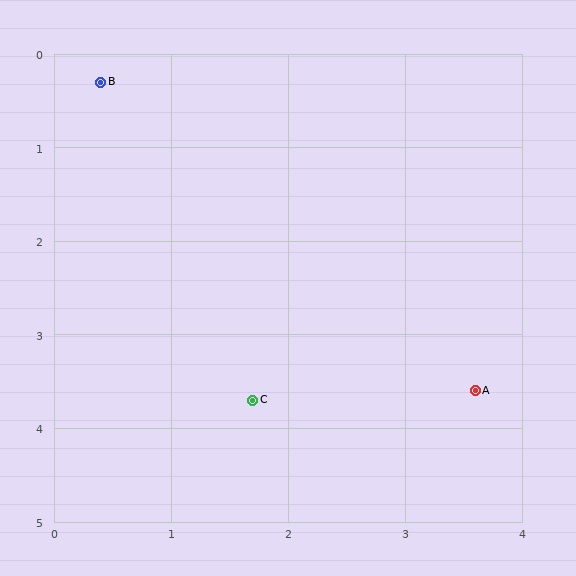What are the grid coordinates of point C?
Point C is at approximately (1.7, 3.7).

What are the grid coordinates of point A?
Point A is at approximately (3.6, 3.6).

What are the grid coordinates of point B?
Point B is at approximately (0.4, 0.3).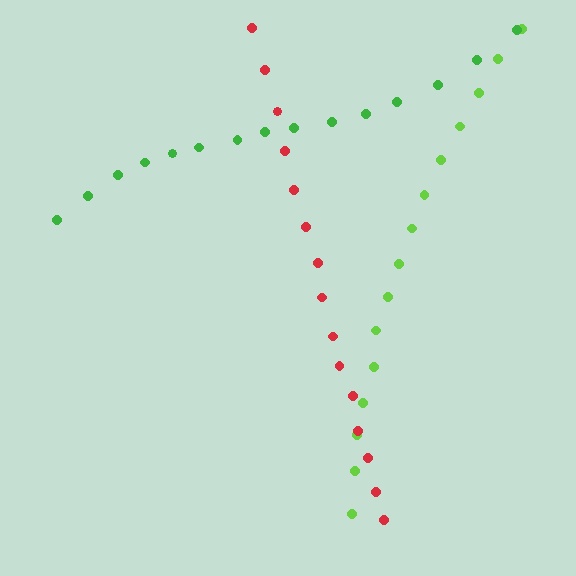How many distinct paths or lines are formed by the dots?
There are 3 distinct paths.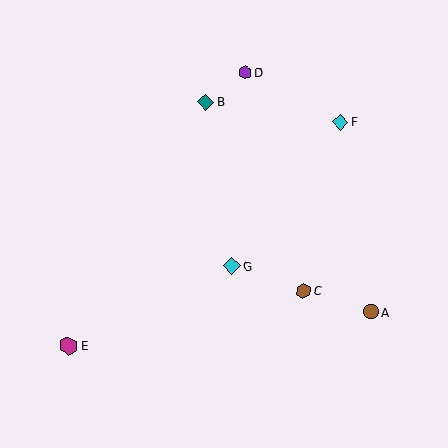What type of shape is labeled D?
Shape D is a purple hexagon.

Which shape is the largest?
The magenta hexagon (labeled E) is the largest.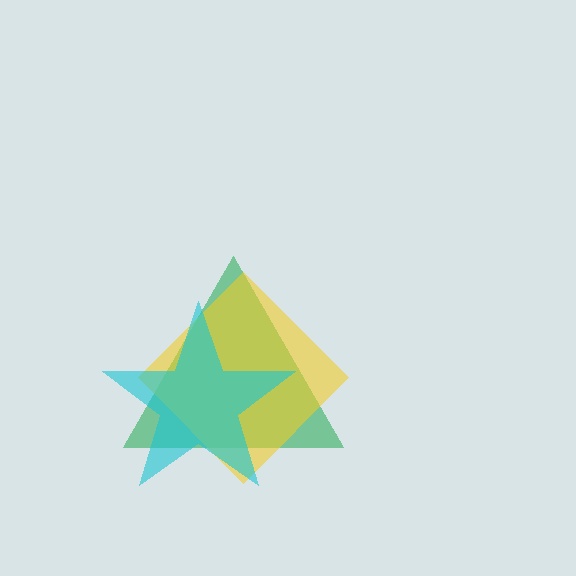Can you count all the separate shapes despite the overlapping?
Yes, there are 3 separate shapes.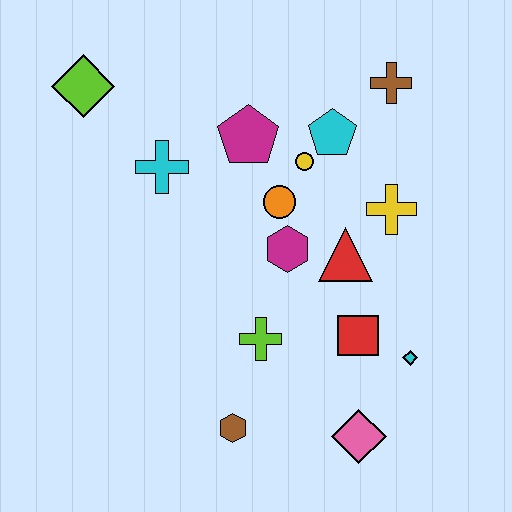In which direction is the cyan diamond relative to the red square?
The cyan diamond is to the right of the red square.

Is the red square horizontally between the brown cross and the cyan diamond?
No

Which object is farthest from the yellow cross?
The lime diamond is farthest from the yellow cross.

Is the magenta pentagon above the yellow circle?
Yes